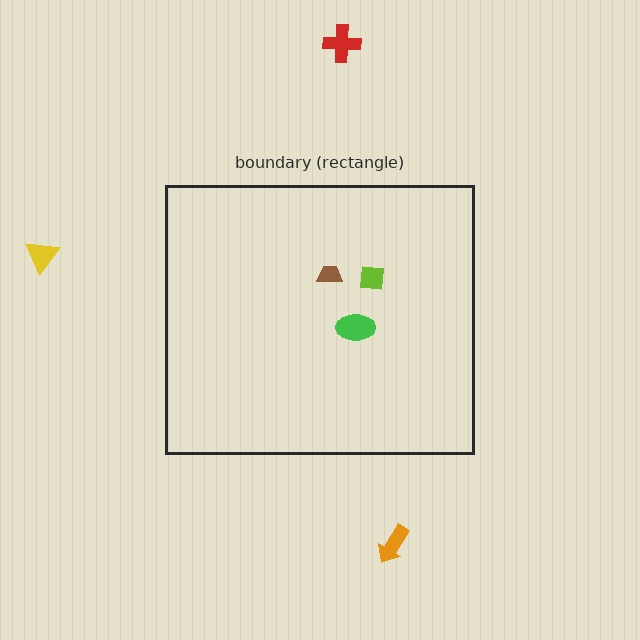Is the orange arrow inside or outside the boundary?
Outside.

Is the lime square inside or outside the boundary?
Inside.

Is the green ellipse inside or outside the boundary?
Inside.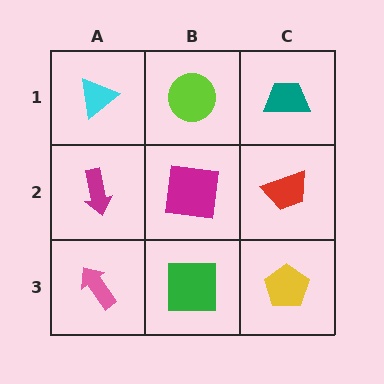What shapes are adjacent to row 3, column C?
A red trapezoid (row 2, column C), a green square (row 3, column B).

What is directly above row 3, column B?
A magenta square.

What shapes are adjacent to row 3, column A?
A magenta arrow (row 2, column A), a green square (row 3, column B).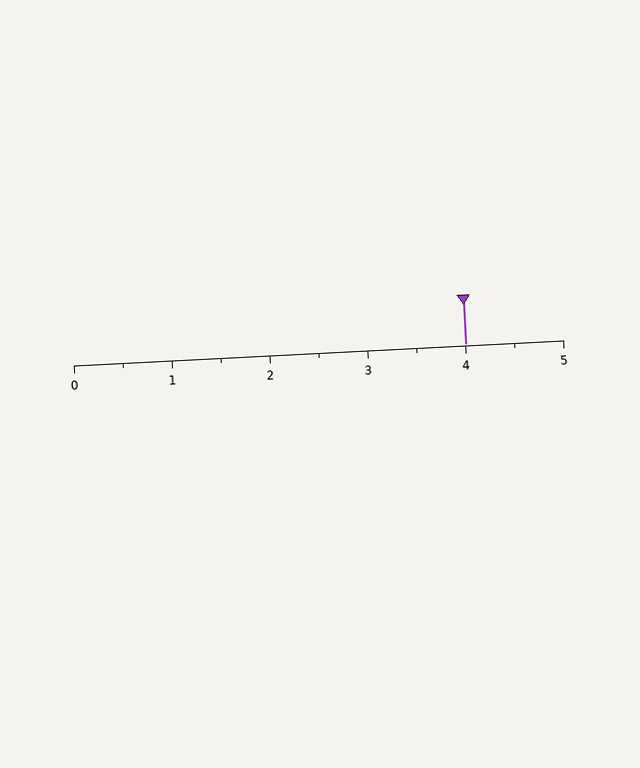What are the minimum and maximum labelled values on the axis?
The axis runs from 0 to 5.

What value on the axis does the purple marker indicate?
The marker indicates approximately 4.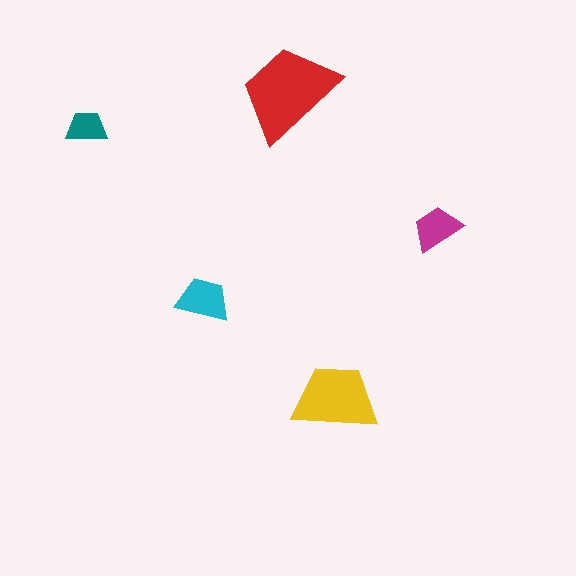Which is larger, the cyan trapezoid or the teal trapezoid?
The cyan one.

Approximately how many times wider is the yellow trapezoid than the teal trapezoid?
About 2 times wider.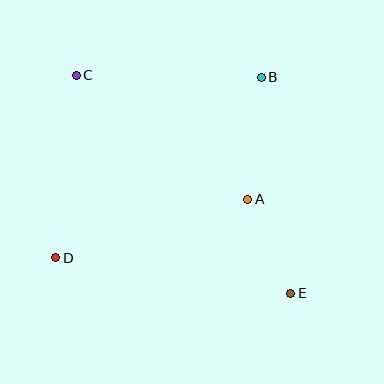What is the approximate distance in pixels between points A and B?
The distance between A and B is approximately 123 pixels.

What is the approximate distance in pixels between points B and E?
The distance between B and E is approximately 218 pixels.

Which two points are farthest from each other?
Points C and E are farthest from each other.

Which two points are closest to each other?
Points A and E are closest to each other.